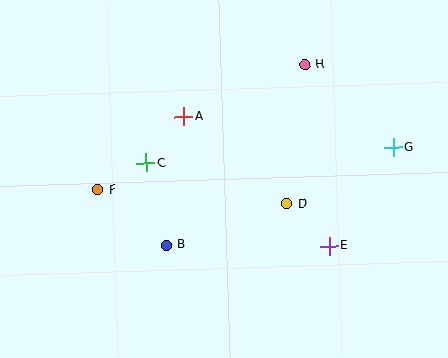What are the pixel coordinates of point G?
Point G is at (393, 147).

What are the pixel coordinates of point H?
Point H is at (305, 65).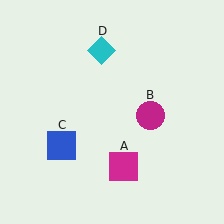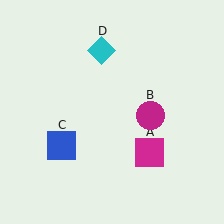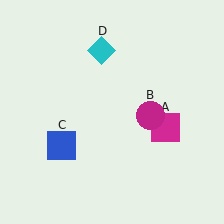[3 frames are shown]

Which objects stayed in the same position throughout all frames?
Magenta circle (object B) and blue square (object C) and cyan diamond (object D) remained stationary.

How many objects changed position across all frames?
1 object changed position: magenta square (object A).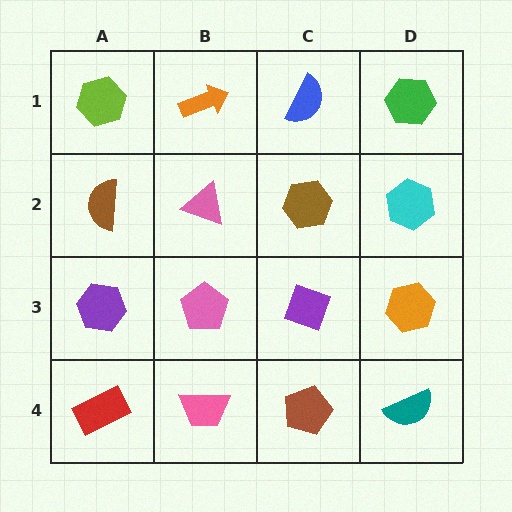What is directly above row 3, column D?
A cyan hexagon.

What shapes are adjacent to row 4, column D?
An orange hexagon (row 3, column D), a brown pentagon (row 4, column C).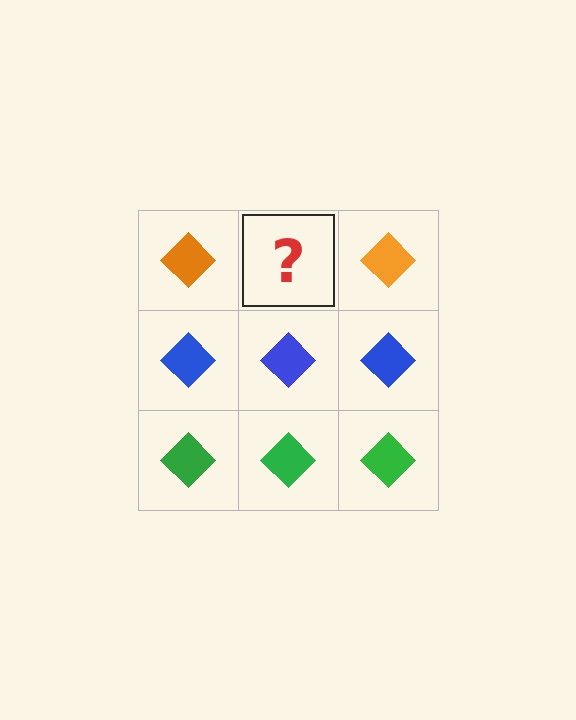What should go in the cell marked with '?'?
The missing cell should contain an orange diamond.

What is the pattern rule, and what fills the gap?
The rule is that each row has a consistent color. The gap should be filled with an orange diamond.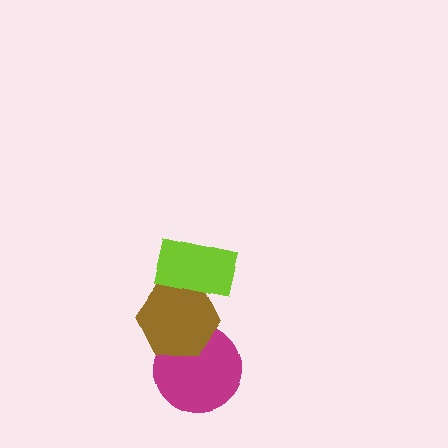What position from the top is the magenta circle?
The magenta circle is 3rd from the top.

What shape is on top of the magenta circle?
The brown hexagon is on top of the magenta circle.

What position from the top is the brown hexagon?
The brown hexagon is 2nd from the top.